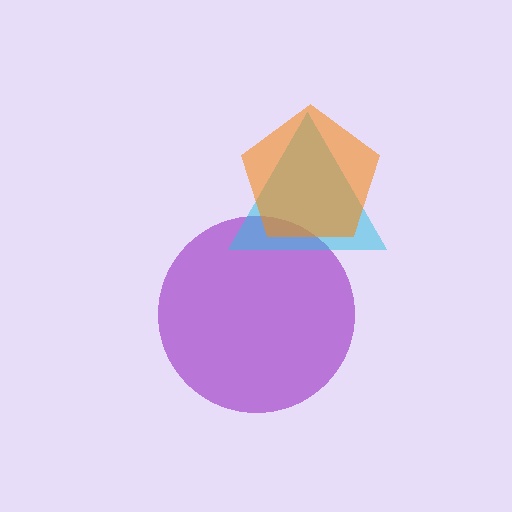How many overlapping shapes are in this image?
There are 3 overlapping shapes in the image.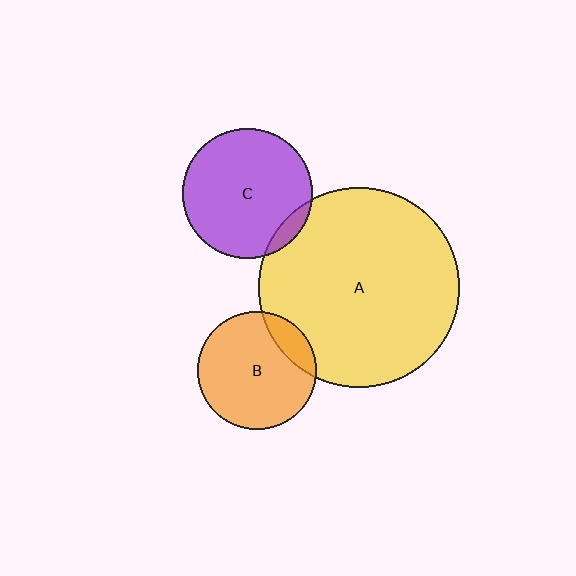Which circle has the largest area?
Circle A (yellow).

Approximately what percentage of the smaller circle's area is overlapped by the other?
Approximately 10%.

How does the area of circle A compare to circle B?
Approximately 2.9 times.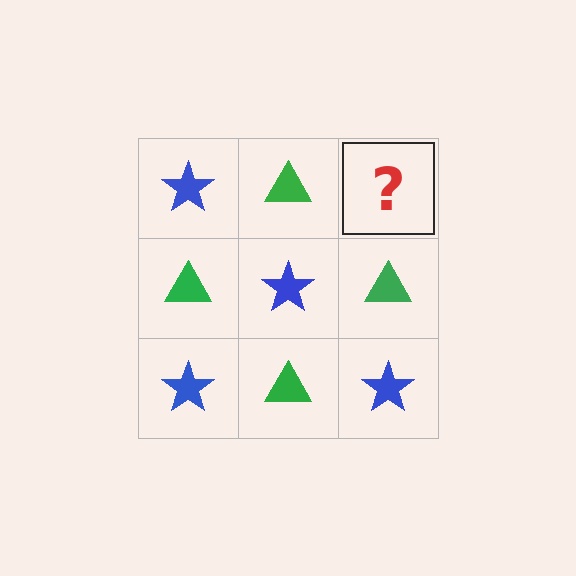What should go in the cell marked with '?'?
The missing cell should contain a blue star.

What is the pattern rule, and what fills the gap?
The rule is that it alternates blue star and green triangle in a checkerboard pattern. The gap should be filled with a blue star.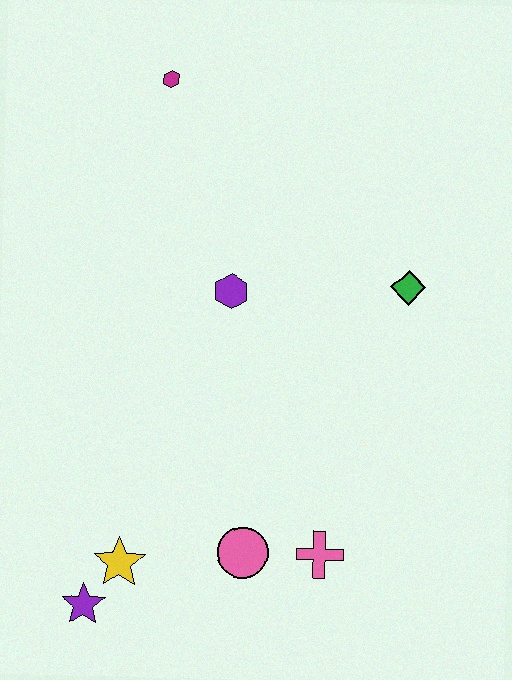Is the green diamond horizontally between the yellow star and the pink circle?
No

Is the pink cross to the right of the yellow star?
Yes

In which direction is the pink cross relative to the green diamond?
The pink cross is below the green diamond.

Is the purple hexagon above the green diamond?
No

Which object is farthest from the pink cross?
The magenta hexagon is farthest from the pink cross.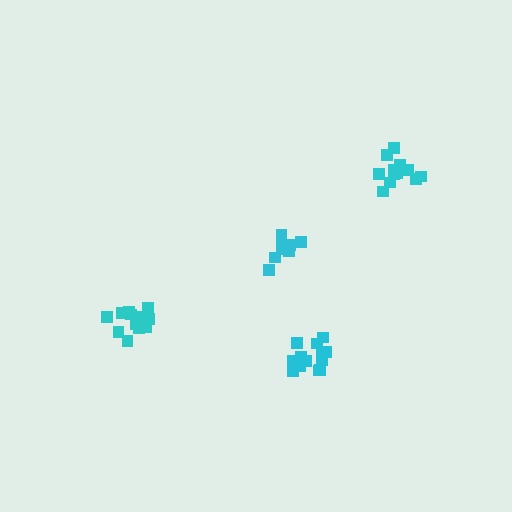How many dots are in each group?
Group 1: 8 dots, Group 2: 13 dots, Group 3: 13 dots, Group 4: 13 dots (47 total).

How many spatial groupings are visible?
There are 4 spatial groupings.